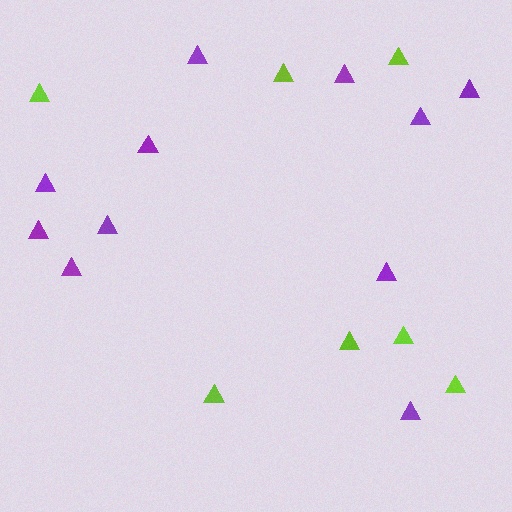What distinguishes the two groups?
There are 2 groups: one group of lime triangles (7) and one group of purple triangles (11).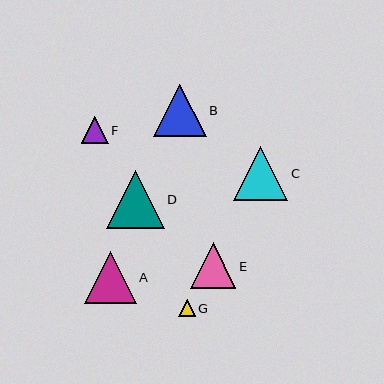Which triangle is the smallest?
Triangle G is the smallest with a size of approximately 17 pixels.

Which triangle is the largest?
Triangle D is the largest with a size of approximately 58 pixels.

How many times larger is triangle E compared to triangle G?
Triangle E is approximately 2.7 times the size of triangle G.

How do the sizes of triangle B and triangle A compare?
Triangle B and triangle A are approximately the same size.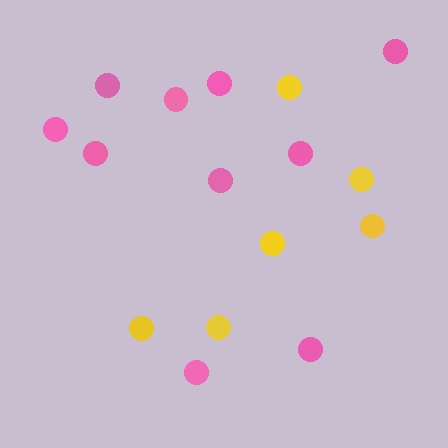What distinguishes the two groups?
There are 2 groups: one group of yellow circles (6) and one group of pink circles (10).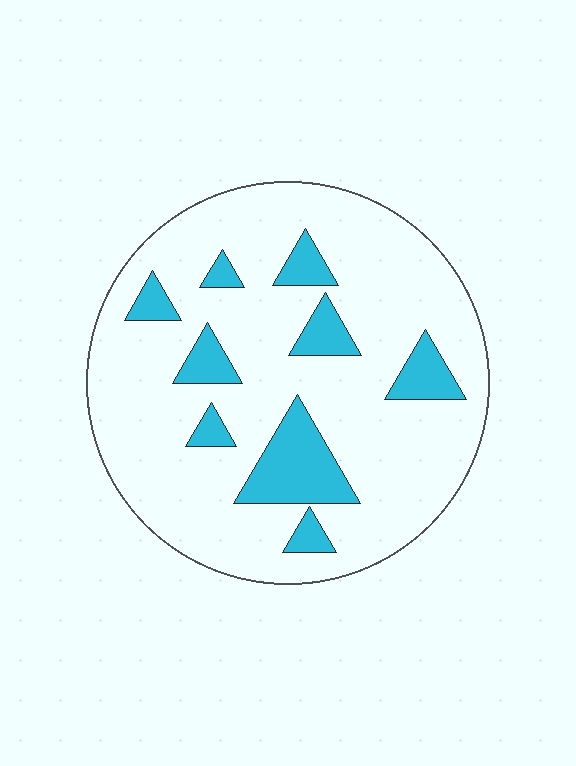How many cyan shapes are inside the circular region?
9.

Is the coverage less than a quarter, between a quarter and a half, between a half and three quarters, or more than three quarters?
Less than a quarter.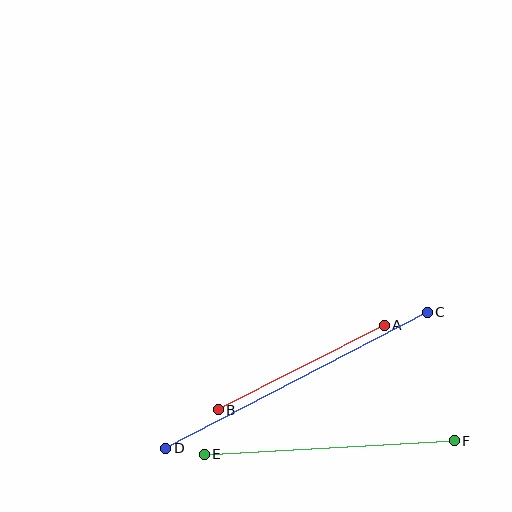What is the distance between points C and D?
The distance is approximately 295 pixels.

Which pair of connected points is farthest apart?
Points C and D are farthest apart.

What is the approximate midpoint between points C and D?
The midpoint is at approximately (297, 380) pixels.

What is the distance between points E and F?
The distance is approximately 251 pixels.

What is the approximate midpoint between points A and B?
The midpoint is at approximately (301, 368) pixels.